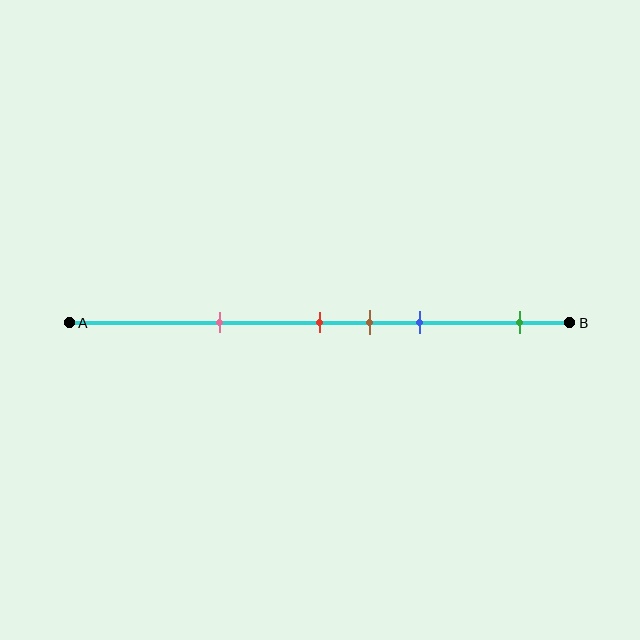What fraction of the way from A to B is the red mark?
The red mark is approximately 50% (0.5) of the way from A to B.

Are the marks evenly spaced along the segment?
No, the marks are not evenly spaced.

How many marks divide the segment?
There are 5 marks dividing the segment.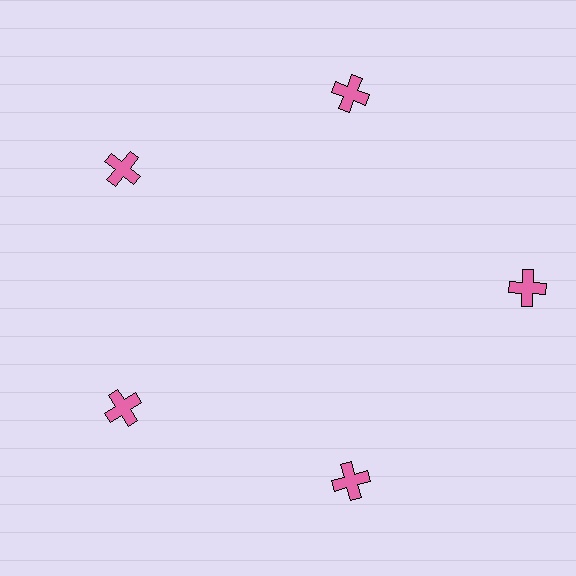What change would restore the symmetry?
The symmetry would be restored by moving it inward, back onto the ring so that all 5 crosses sit at equal angles and equal distance from the center.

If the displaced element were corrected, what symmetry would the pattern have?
It would have 5-fold rotational symmetry — the pattern would map onto itself every 72 degrees.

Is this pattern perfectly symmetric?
No. The 5 pink crosses are arranged in a ring, but one element near the 3 o'clock position is pushed outward from the center, breaking the 5-fold rotational symmetry.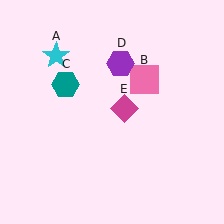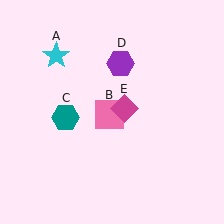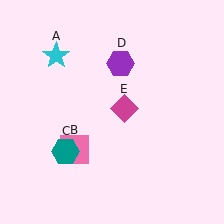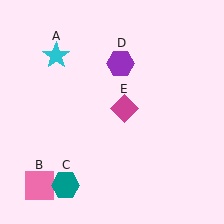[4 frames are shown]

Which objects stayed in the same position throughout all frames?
Cyan star (object A) and purple hexagon (object D) and magenta diamond (object E) remained stationary.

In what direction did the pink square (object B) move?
The pink square (object B) moved down and to the left.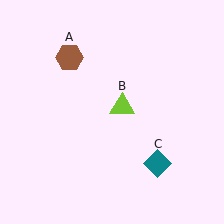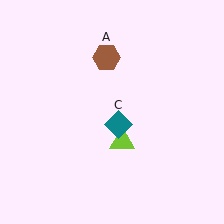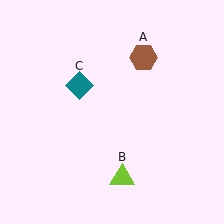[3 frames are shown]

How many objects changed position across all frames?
3 objects changed position: brown hexagon (object A), lime triangle (object B), teal diamond (object C).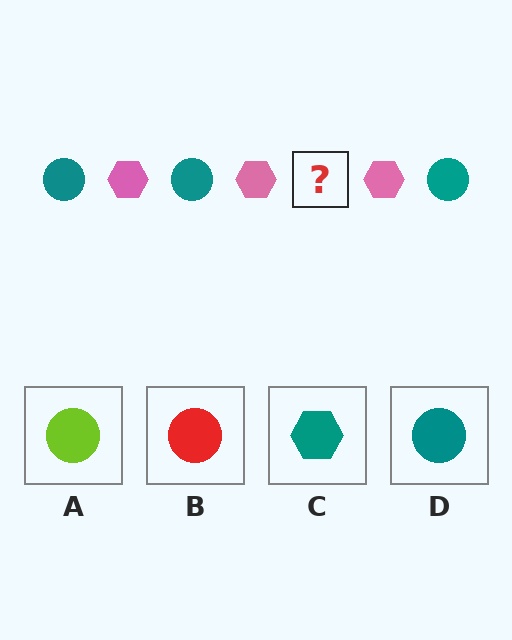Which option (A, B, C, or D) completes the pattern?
D.